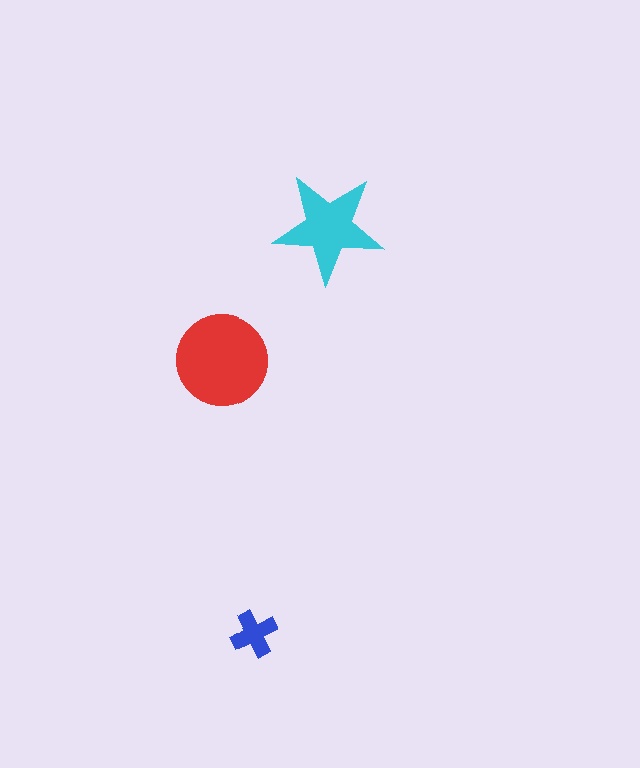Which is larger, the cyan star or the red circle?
The red circle.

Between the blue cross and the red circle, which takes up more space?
The red circle.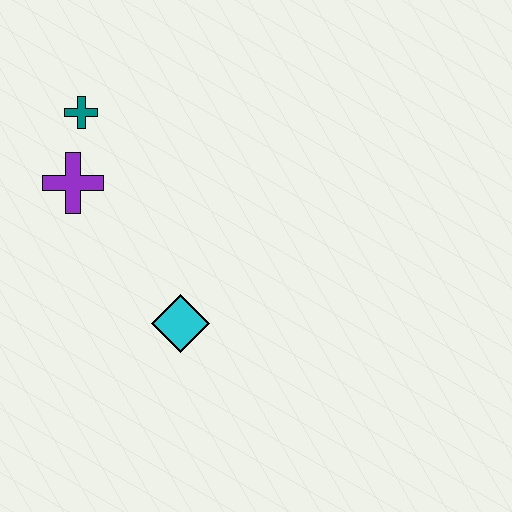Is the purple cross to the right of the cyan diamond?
No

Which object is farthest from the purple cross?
The cyan diamond is farthest from the purple cross.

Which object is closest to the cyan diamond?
The purple cross is closest to the cyan diamond.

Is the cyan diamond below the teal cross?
Yes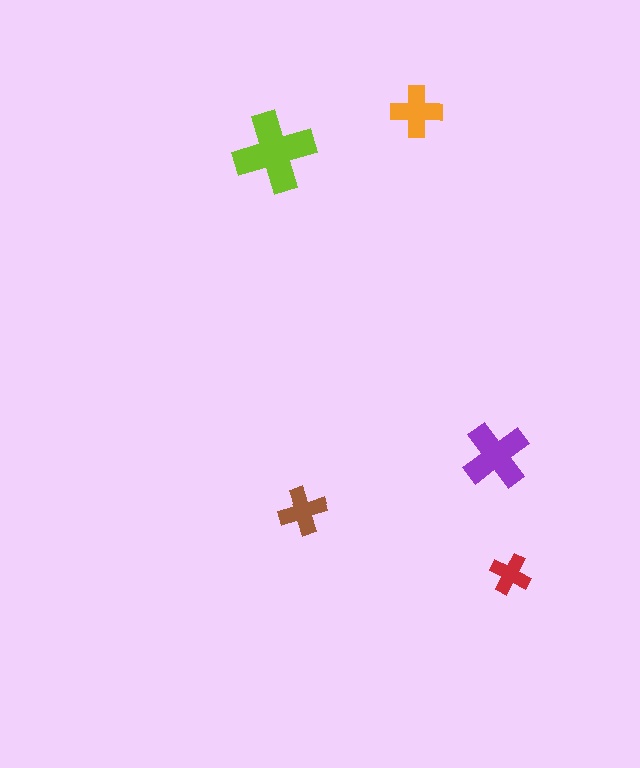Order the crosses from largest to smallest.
the lime one, the purple one, the orange one, the brown one, the red one.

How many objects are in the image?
There are 5 objects in the image.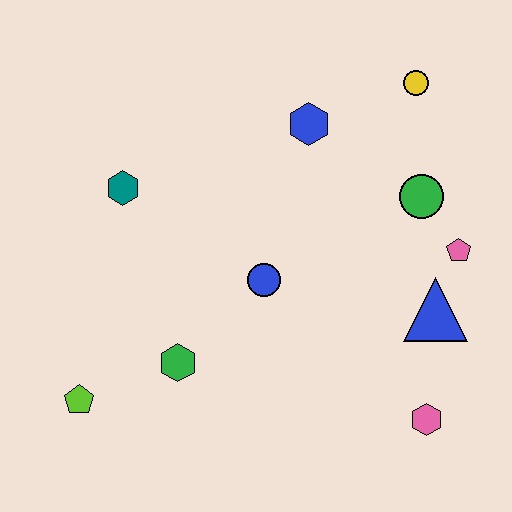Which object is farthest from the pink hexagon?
The teal hexagon is farthest from the pink hexagon.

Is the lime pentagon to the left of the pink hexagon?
Yes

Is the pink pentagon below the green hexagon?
No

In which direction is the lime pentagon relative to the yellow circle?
The lime pentagon is to the left of the yellow circle.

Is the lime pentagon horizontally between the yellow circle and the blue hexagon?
No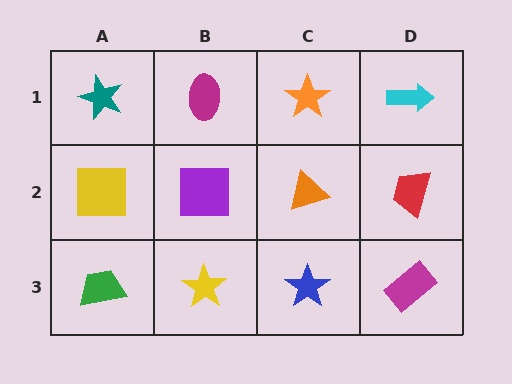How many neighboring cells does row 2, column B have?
4.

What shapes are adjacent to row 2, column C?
An orange star (row 1, column C), a blue star (row 3, column C), a purple square (row 2, column B), a red trapezoid (row 2, column D).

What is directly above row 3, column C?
An orange triangle.